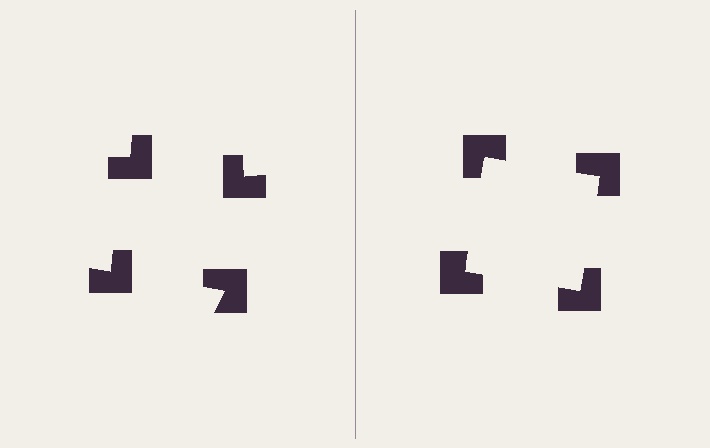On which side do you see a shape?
An illusory square appears on the right side. On the left side the wedge cuts are rotated, so no coherent shape forms.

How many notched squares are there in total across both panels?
8 — 4 on each side.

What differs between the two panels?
The notched squares are positioned identically on both sides; only the wedge orientations differ. On the right they align to a square; on the left they are misaligned.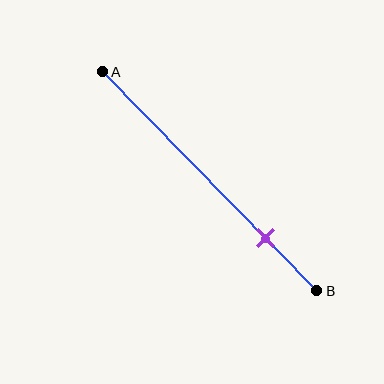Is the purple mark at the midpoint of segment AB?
No, the mark is at about 75% from A, not at the 50% midpoint.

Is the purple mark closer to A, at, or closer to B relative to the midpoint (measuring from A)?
The purple mark is closer to point B than the midpoint of segment AB.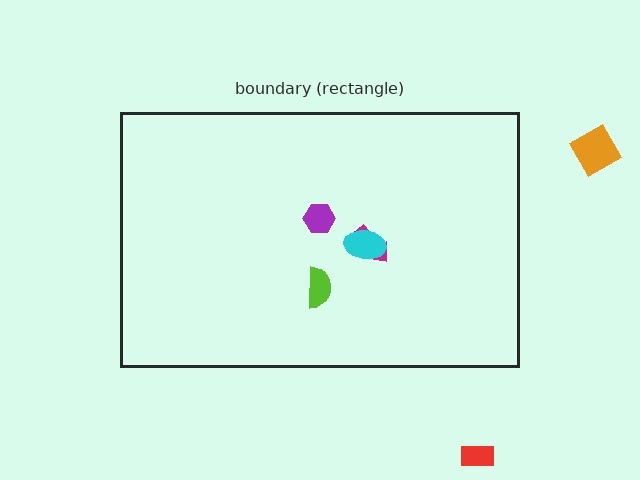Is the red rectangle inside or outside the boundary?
Outside.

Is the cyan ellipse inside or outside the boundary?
Inside.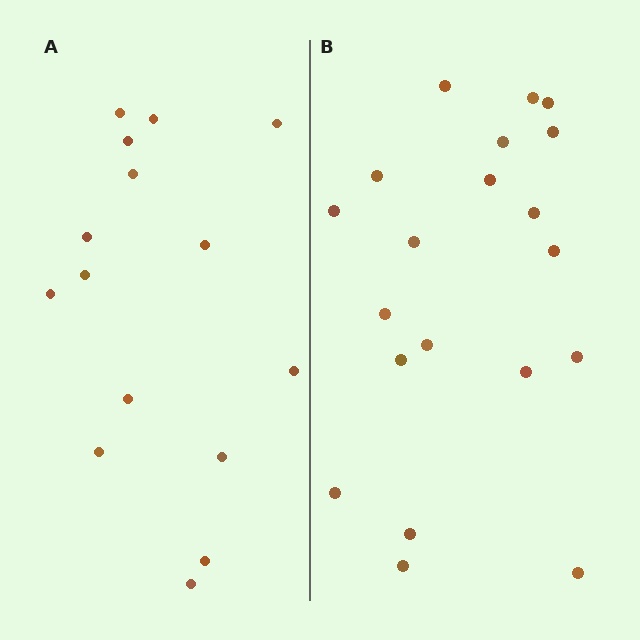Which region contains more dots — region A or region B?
Region B (the right region) has more dots.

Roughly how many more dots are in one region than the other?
Region B has about 5 more dots than region A.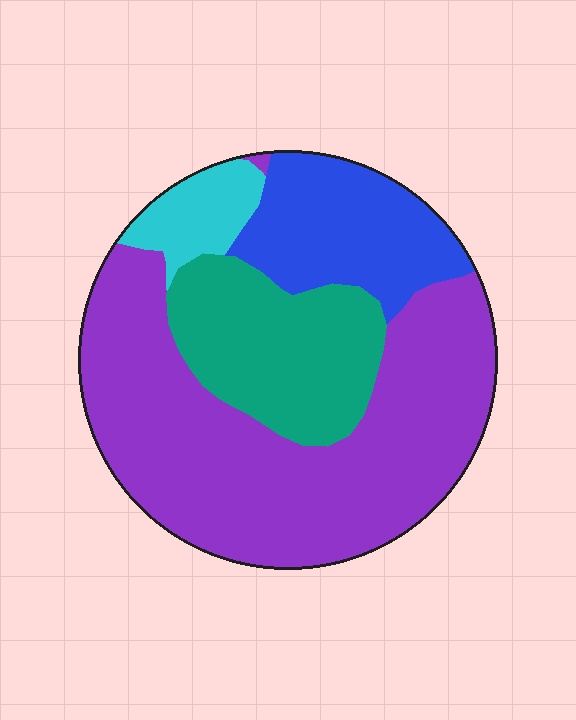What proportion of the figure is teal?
Teal covers 21% of the figure.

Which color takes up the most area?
Purple, at roughly 55%.